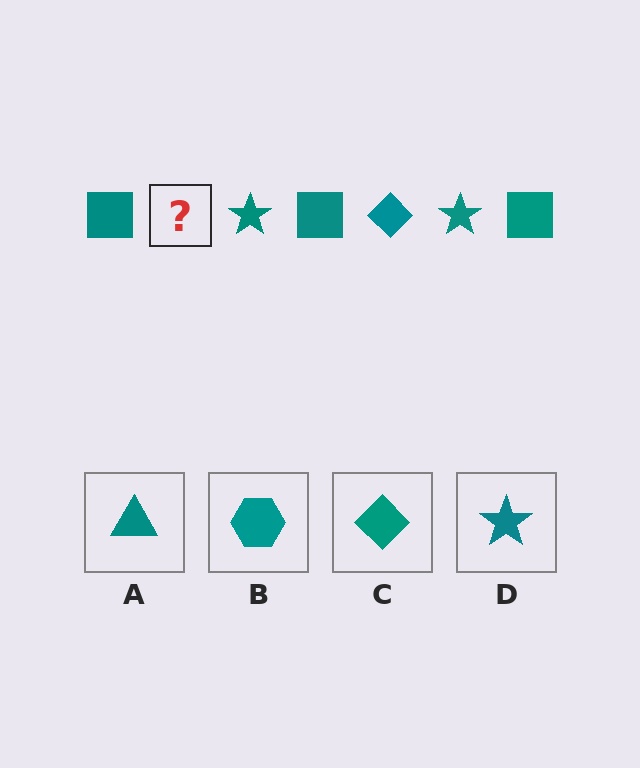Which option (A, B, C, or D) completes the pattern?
C.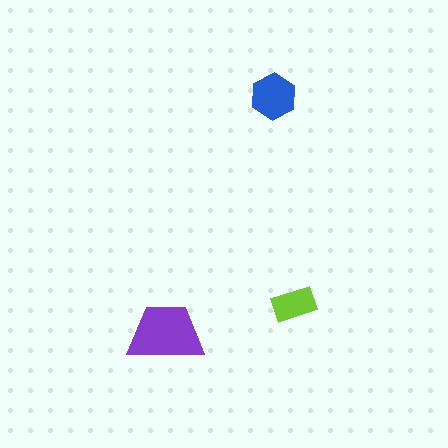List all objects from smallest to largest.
The lime rectangle, the blue hexagon, the purple trapezoid.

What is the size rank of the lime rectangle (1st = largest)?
3rd.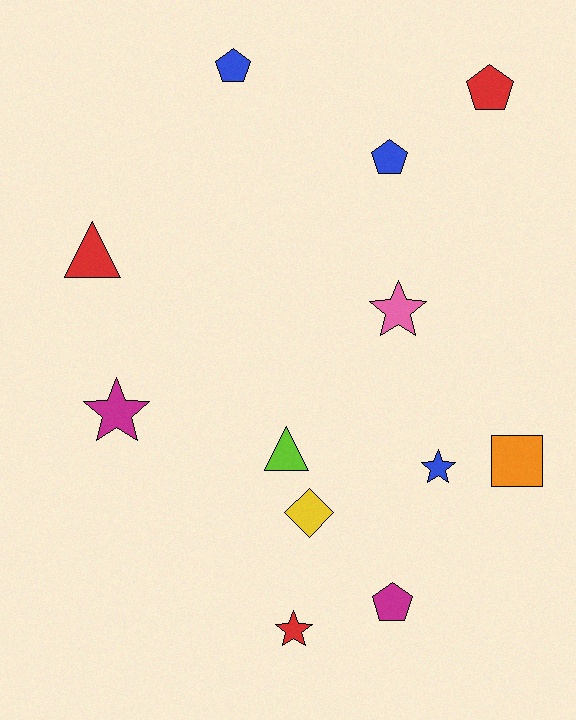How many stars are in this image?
There are 4 stars.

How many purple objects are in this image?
There are no purple objects.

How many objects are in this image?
There are 12 objects.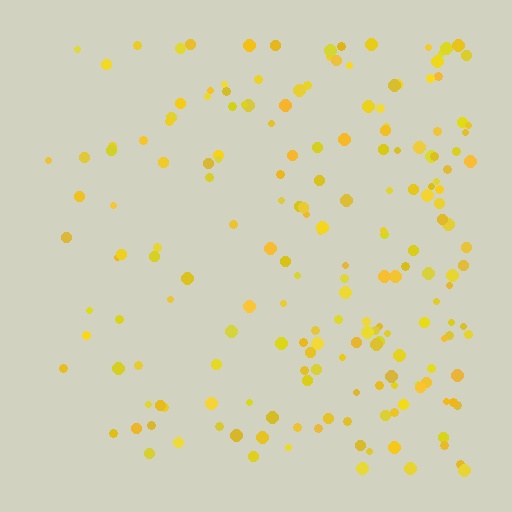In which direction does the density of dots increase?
From left to right, with the right side densest.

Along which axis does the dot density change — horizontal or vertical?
Horizontal.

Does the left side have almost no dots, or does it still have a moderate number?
Still a moderate number, just noticeably fewer than the right.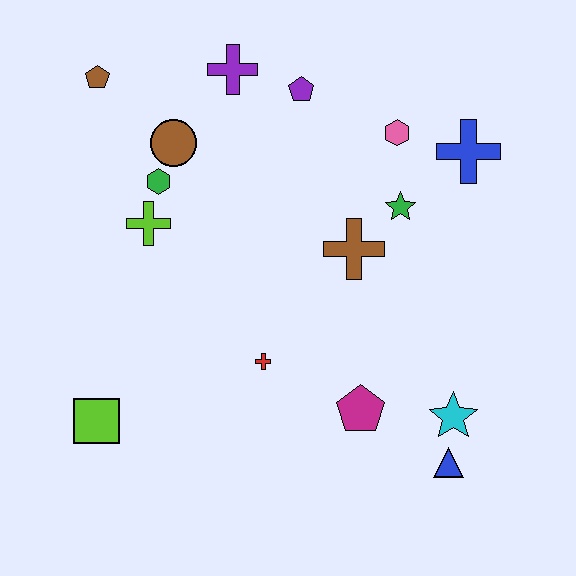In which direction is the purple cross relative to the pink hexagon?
The purple cross is to the left of the pink hexagon.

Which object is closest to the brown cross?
The green star is closest to the brown cross.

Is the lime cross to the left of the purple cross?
Yes